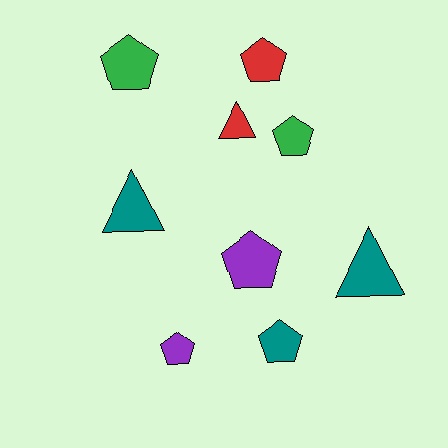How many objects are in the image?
There are 9 objects.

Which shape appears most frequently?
Pentagon, with 6 objects.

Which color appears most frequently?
Teal, with 3 objects.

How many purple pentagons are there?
There are 2 purple pentagons.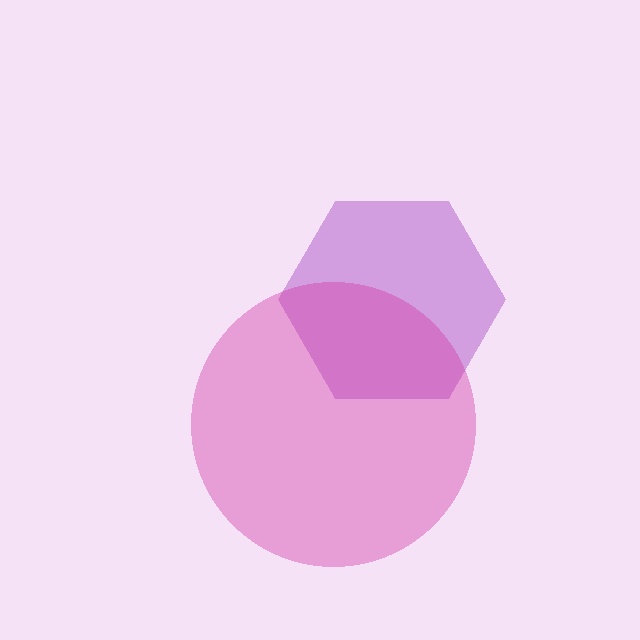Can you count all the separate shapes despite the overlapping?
Yes, there are 2 separate shapes.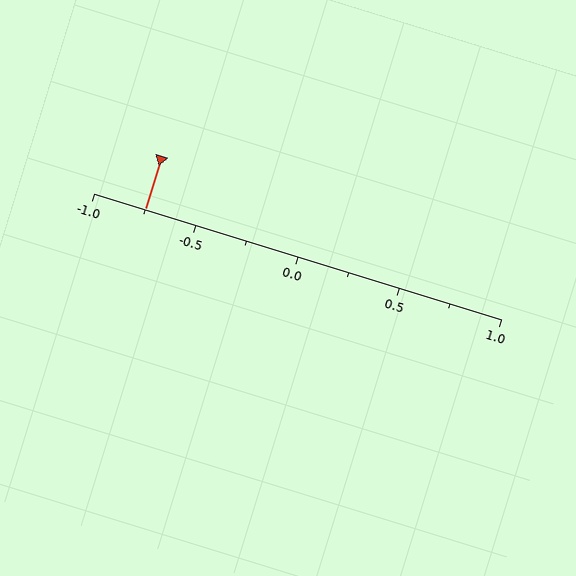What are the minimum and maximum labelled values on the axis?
The axis runs from -1.0 to 1.0.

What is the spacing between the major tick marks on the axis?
The major ticks are spaced 0.5 apart.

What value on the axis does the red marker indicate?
The marker indicates approximately -0.75.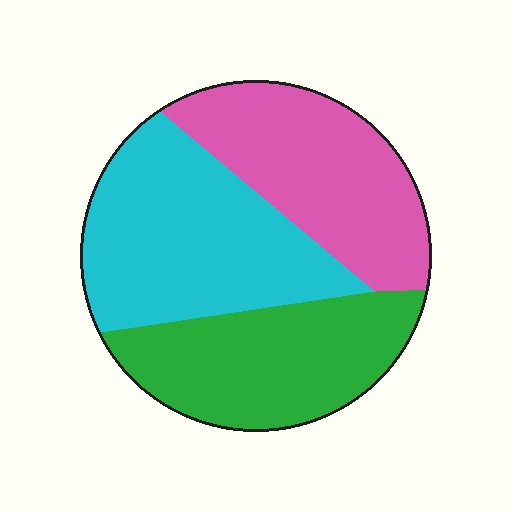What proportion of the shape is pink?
Pink covers 31% of the shape.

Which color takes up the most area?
Cyan, at roughly 40%.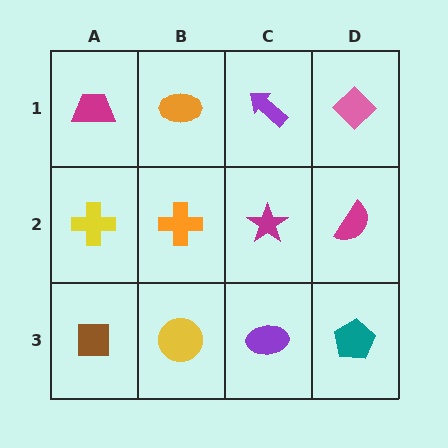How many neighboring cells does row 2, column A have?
3.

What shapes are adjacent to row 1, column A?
A yellow cross (row 2, column A), an orange ellipse (row 1, column B).